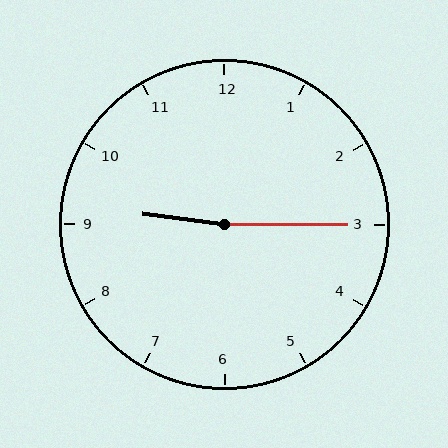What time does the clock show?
9:15.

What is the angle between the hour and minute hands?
Approximately 172 degrees.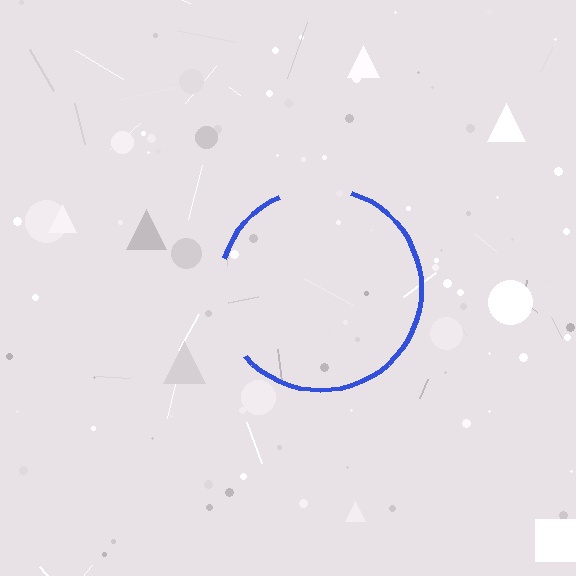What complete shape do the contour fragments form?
The contour fragments form a circle.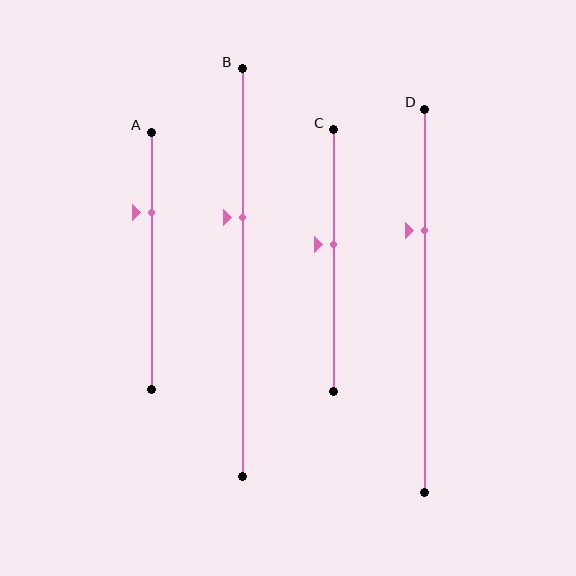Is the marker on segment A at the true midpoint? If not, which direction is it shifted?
No, the marker on segment A is shifted upward by about 19% of the segment length.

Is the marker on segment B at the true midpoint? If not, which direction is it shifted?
No, the marker on segment B is shifted upward by about 13% of the segment length.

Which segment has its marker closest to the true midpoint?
Segment C has its marker closest to the true midpoint.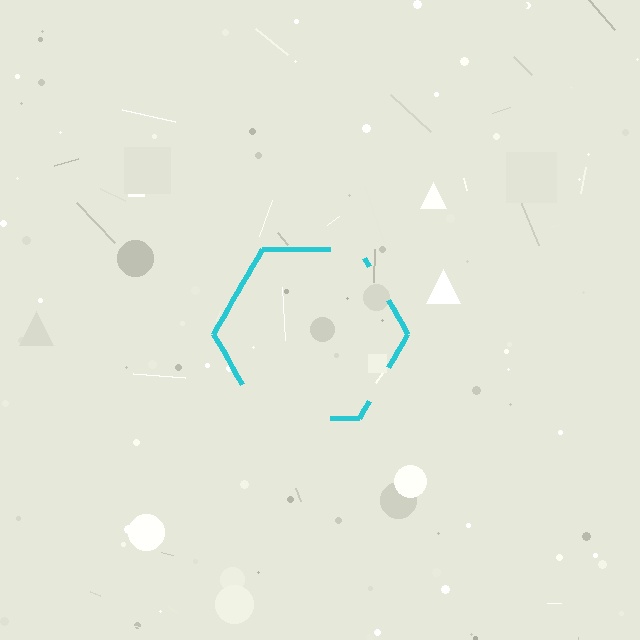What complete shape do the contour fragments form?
The contour fragments form a hexagon.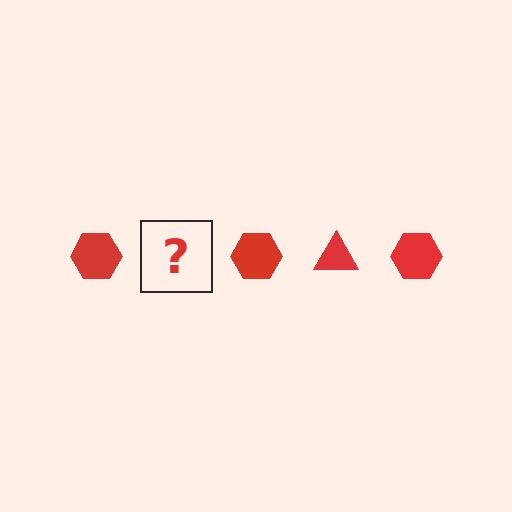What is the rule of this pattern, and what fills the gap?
The rule is that the pattern cycles through hexagon, triangle shapes in red. The gap should be filled with a red triangle.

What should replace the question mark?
The question mark should be replaced with a red triangle.